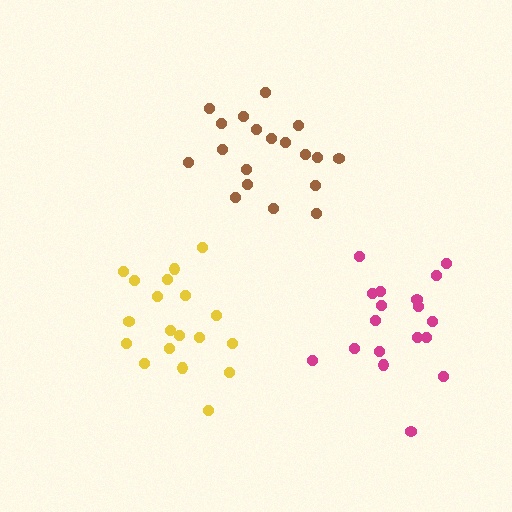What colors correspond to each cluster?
The clusters are colored: yellow, brown, magenta.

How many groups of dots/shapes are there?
There are 3 groups.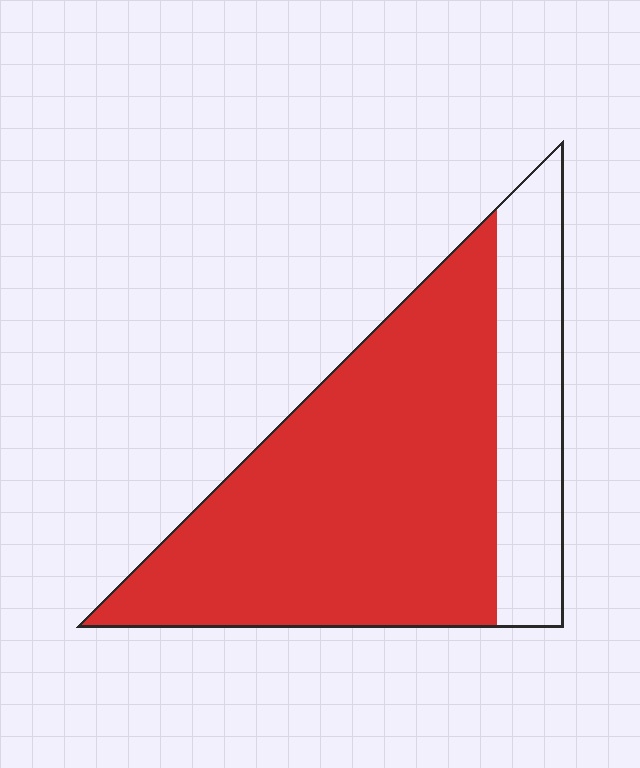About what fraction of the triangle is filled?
About three quarters (3/4).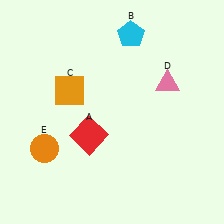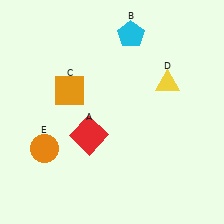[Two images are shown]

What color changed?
The triangle (D) changed from pink in Image 1 to yellow in Image 2.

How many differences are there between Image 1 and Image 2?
There is 1 difference between the two images.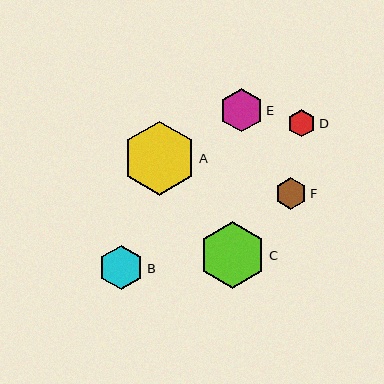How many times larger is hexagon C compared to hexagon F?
Hexagon C is approximately 2.1 times the size of hexagon F.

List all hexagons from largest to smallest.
From largest to smallest: A, C, B, E, F, D.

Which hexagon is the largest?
Hexagon A is the largest with a size of approximately 74 pixels.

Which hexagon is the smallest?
Hexagon D is the smallest with a size of approximately 28 pixels.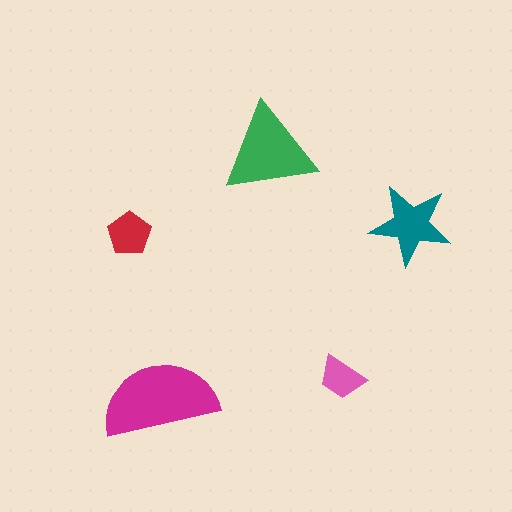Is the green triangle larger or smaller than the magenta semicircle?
Smaller.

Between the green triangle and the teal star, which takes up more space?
The green triangle.